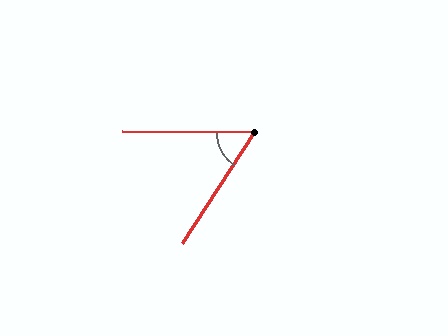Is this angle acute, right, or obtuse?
It is acute.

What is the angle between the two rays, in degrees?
Approximately 58 degrees.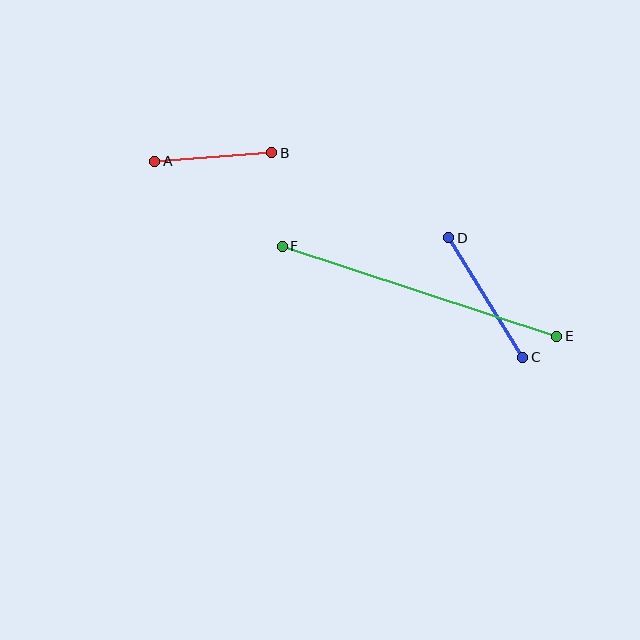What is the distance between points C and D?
The distance is approximately 140 pixels.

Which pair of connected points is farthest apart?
Points E and F are farthest apart.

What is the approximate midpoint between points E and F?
The midpoint is at approximately (420, 291) pixels.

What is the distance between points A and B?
The distance is approximately 117 pixels.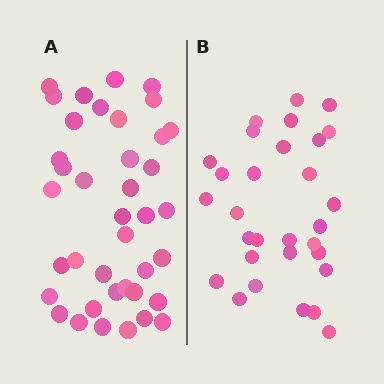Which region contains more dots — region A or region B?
Region A (the left region) has more dots.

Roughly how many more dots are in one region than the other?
Region A has roughly 8 or so more dots than region B.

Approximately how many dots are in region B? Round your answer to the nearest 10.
About 30 dots.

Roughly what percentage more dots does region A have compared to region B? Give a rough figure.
About 30% more.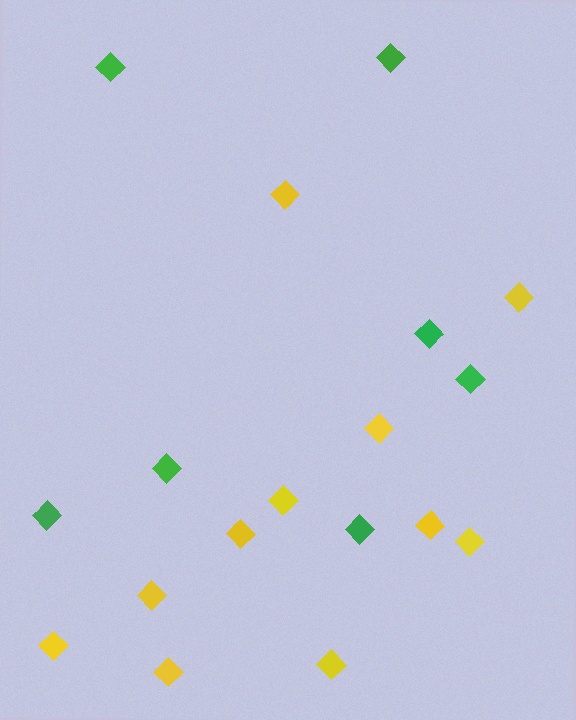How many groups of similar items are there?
There are 2 groups: one group of green diamonds (7) and one group of yellow diamonds (11).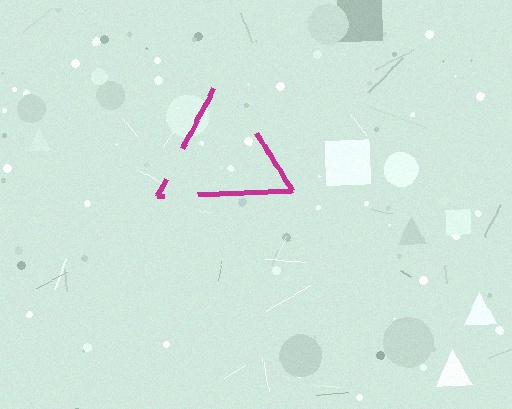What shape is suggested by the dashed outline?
The dashed outline suggests a triangle.